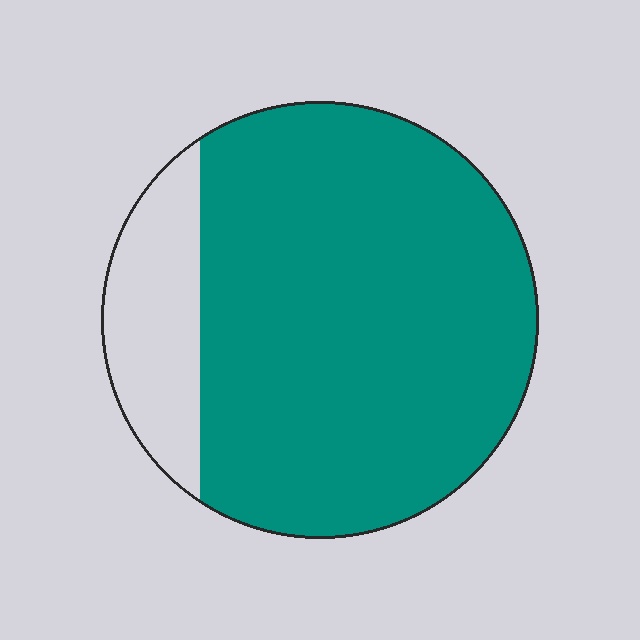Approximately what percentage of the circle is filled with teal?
Approximately 85%.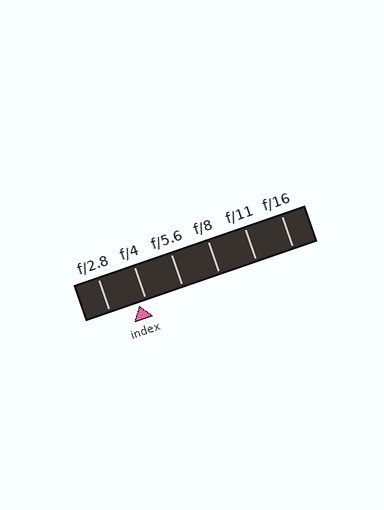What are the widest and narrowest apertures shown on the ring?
The widest aperture shown is f/2.8 and the narrowest is f/16.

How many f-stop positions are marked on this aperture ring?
There are 6 f-stop positions marked.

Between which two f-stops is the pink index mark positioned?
The index mark is between f/2.8 and f/4.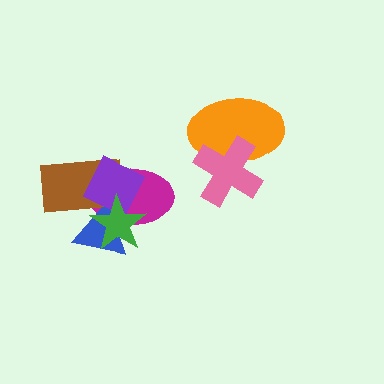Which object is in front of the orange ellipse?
The pink cross is in front of the orange ellipse.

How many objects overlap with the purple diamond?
4 objects overlap with the purple diamond.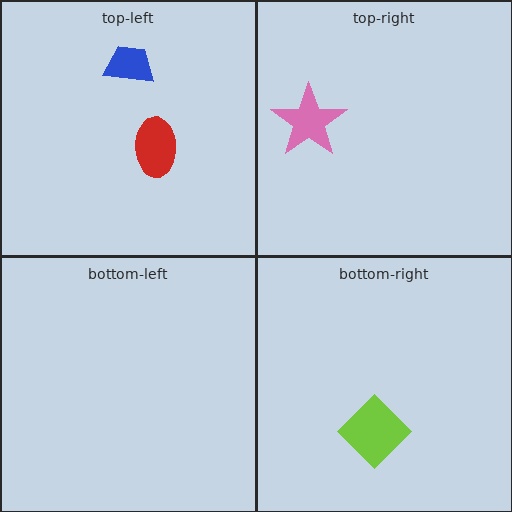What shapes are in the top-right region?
The pink star.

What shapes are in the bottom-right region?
The lime diamond.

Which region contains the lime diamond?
The bottom-right region.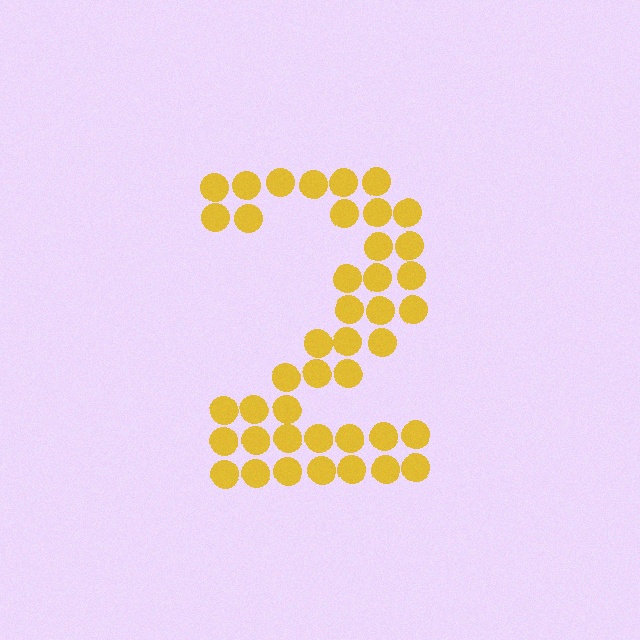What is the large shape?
The large shape is the digit 2.